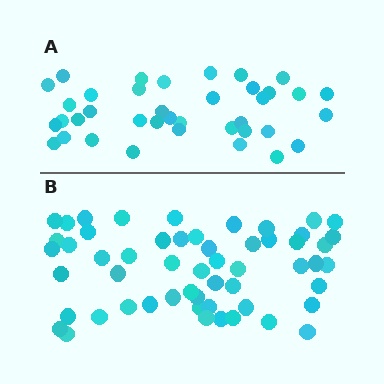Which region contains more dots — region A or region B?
Region B (the bottom region) has more dots.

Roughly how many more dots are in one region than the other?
Region B has approximately 15 more dots than region A.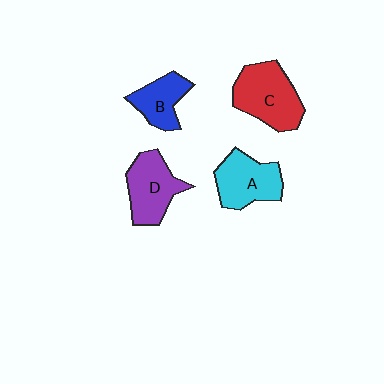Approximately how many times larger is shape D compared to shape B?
Approximately 1.3 times.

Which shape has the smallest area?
Shape B (blue).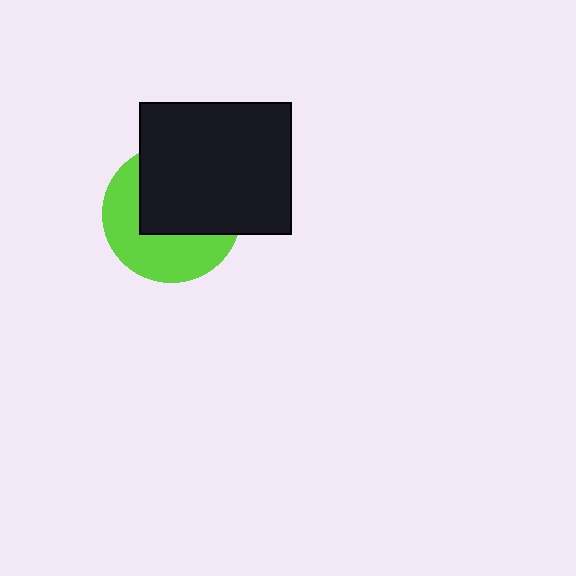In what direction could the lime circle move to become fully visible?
The lime circle could move toward the lower-left. That would shift it out from behind the black rectangle entirely.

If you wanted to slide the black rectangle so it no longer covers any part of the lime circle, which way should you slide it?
Slide it toward the upper-right — that is the most direct way to separate the two shapes.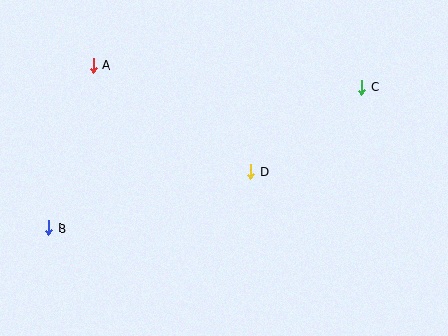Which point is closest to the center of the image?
Point D at (250, 171) is closest to the center.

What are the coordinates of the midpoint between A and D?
The midpoint between A and D is at (172, 118).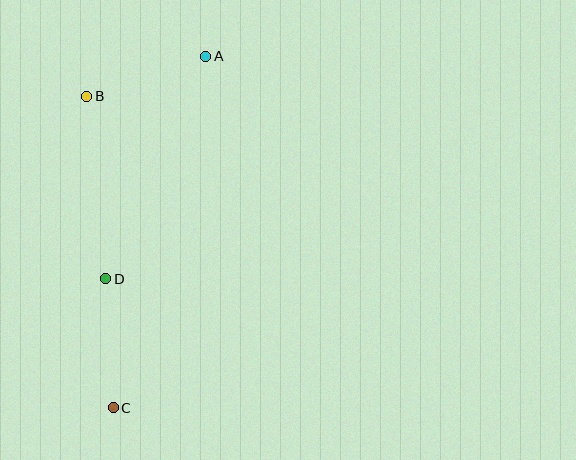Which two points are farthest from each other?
Points A and C are farthest from each other.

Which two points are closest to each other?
Points A and B are closest to each other.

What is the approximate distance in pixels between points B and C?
The distance between B and C is approximately 313 pixels.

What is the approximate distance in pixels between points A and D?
The distance between A and D is approximately 244 pixels.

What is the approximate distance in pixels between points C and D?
The distance between C and D is approximately 129 pixels.